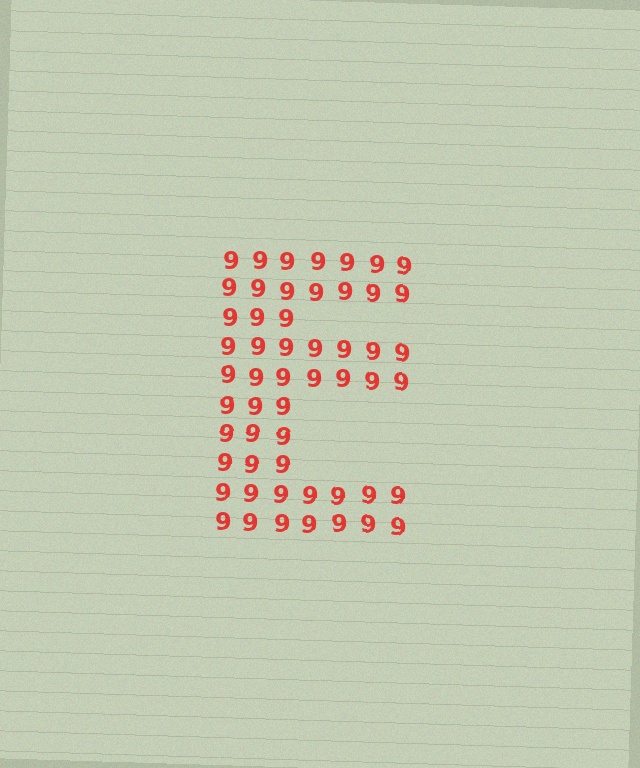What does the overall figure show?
The overall figure shows the letter E.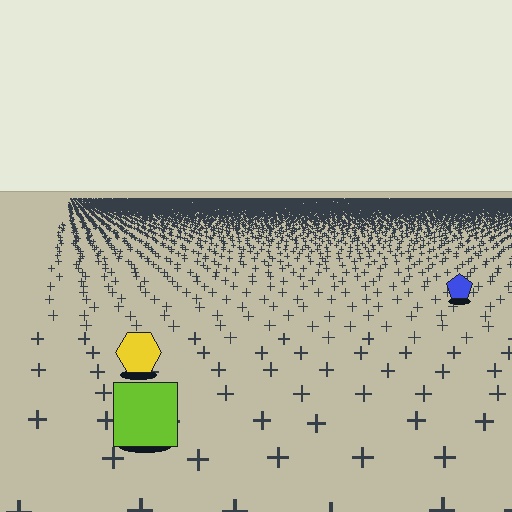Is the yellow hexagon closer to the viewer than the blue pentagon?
Yes. The yellow hexagon is closer — you can tell from the texture gradient: the ground texture is coarser near it.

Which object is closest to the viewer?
The lime square is closest. The texture marks near it are larger and more spread out.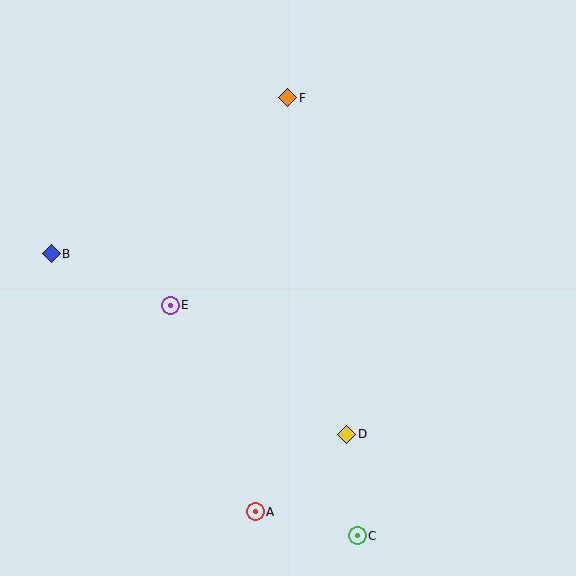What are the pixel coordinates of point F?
Point F is at (288, 98).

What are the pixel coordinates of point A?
Point A is at (255, 512).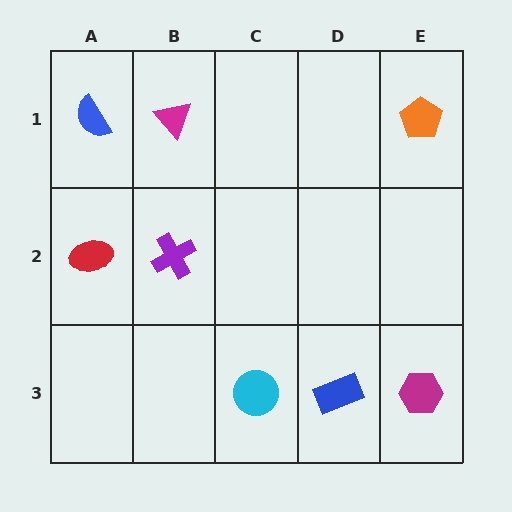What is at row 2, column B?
A purple cross.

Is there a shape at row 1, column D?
No, that cell is empty.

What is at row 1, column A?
A blue semicircle.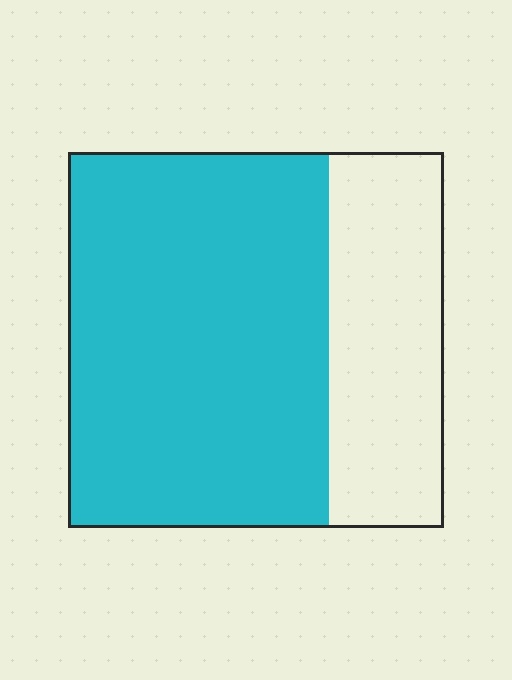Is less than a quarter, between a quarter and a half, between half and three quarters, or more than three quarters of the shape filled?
Between half and three quarters.